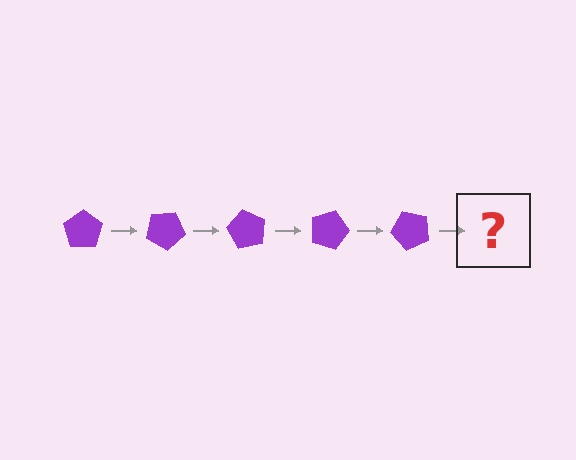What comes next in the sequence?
The next element should be a purple pentagon rotated 150 degrees.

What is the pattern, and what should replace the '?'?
The pattern is that the pentagon rotates 30 degrees each step. The '?' should be a purple pentagon rotated 150 degrees.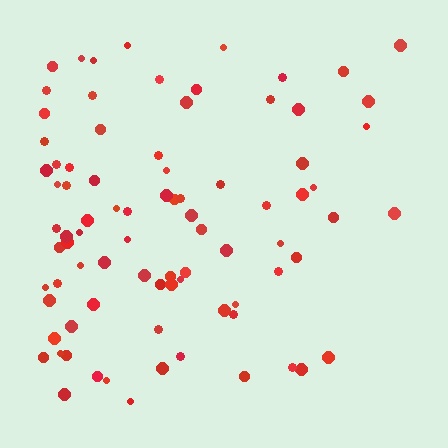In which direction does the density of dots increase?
From right to left, with the left side densest.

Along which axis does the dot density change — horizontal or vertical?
Horizontal.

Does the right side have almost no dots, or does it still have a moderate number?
Still a moderate number, just noticeably fewer than the left.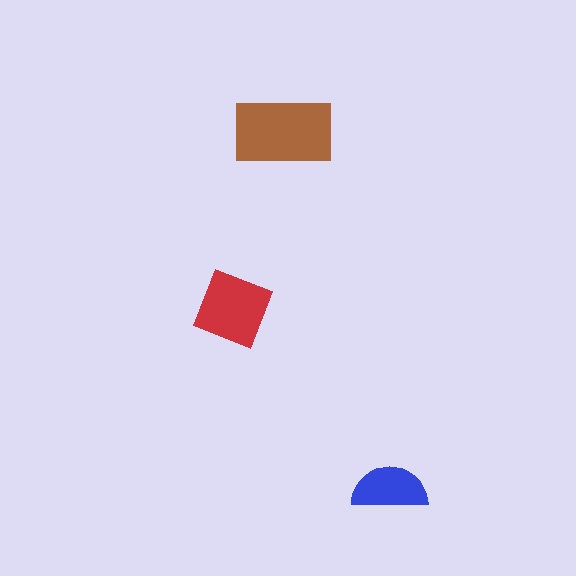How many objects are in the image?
There are 3 objects in the image.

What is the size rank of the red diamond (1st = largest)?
2nd.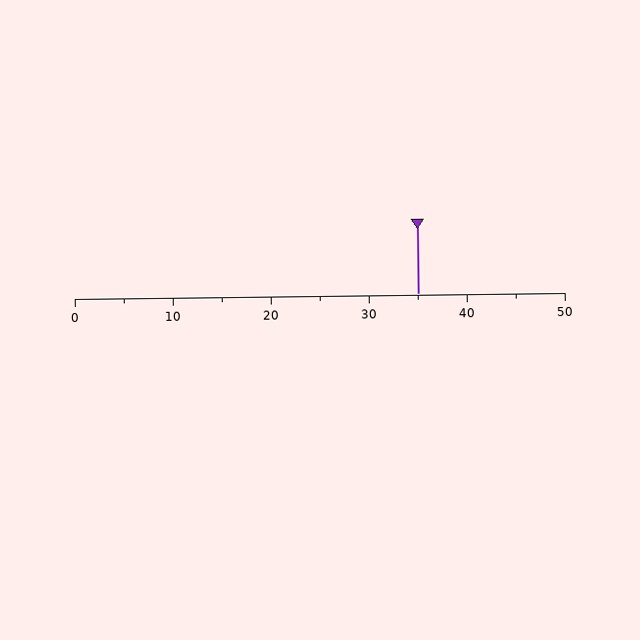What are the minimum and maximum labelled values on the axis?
The axis runs from 0 to 50.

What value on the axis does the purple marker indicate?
The marker indicates approximately 35.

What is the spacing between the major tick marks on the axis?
The major ticks are spaced 10 apart.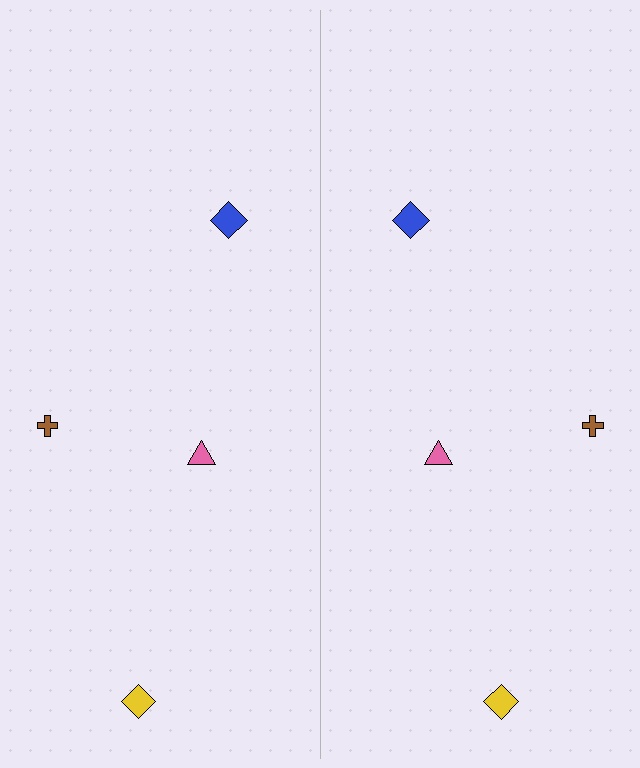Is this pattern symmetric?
Yes, this pattern has bilateral (reflection) symmetry.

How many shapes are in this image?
There are 8 shapes in this image.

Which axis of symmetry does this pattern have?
The pattern has a vertical axis of symmetry running through the center of the image.